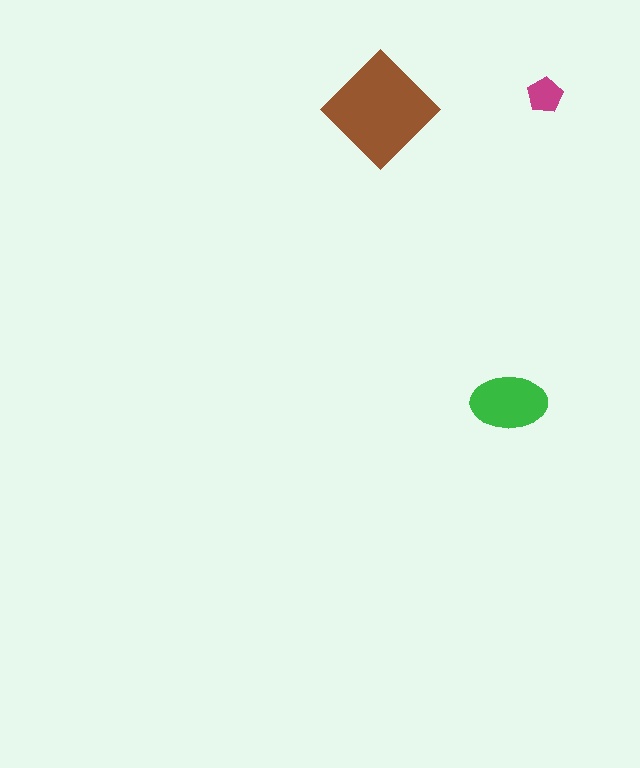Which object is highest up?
The magenta pentagon is topmost.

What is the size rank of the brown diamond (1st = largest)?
1st.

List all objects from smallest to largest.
The magenta pentagon, the green ellipse, the brown diamond.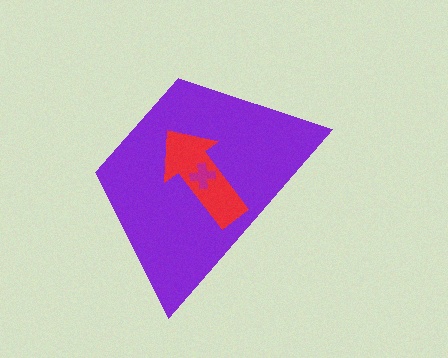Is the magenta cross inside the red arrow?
Yes.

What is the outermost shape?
The purple trapezoid.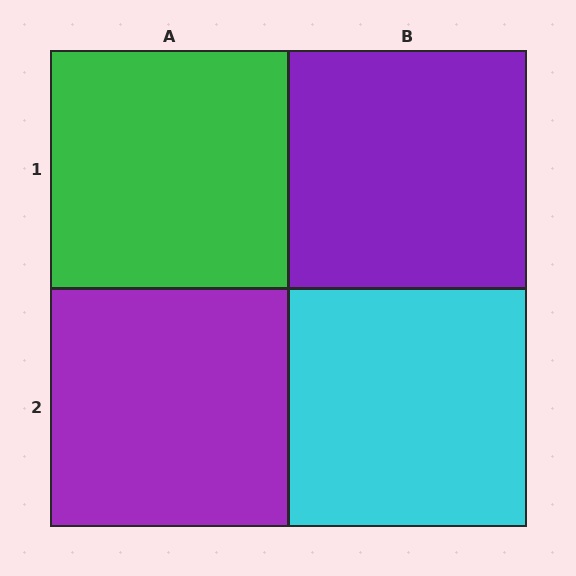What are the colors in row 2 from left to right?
Purple, cyan.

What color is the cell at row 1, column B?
Purple.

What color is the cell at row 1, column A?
Green.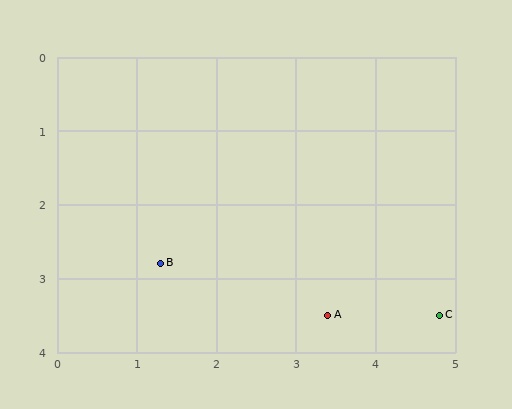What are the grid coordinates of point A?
Point A is at approximately (3.4, 3.5).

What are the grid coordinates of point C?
Point C is at approximately (4.8, 3.5).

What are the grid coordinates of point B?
Point B is at approximately (1.3, 2.8).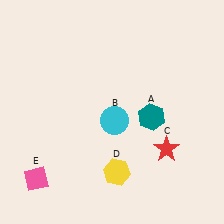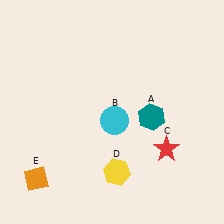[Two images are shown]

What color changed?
The diamond (E) changed from pink in Image 1 to orange in Image 2.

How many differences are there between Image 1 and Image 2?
There is 1 difference between the two images.